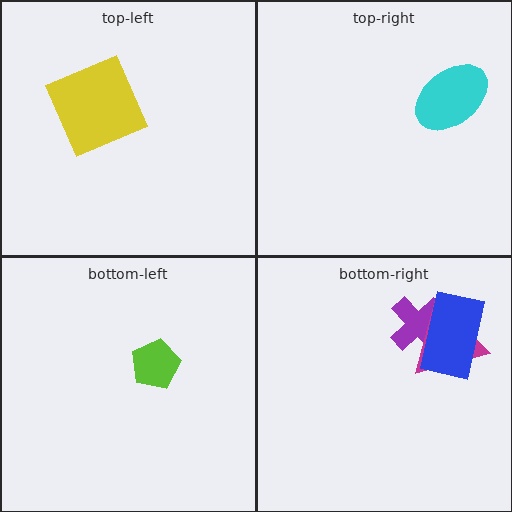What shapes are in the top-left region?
The yellow square.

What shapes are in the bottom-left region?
The lime pentagon.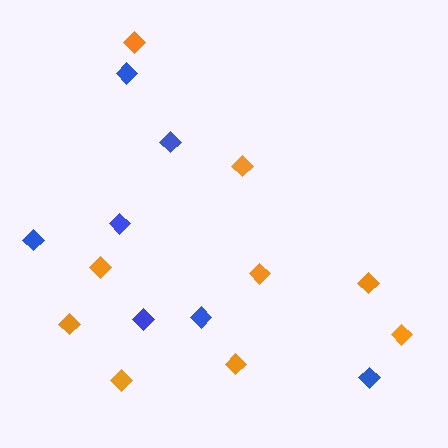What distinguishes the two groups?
There are 2 groups: one group of blue diamonds (7) and one group of orange diamonds (9).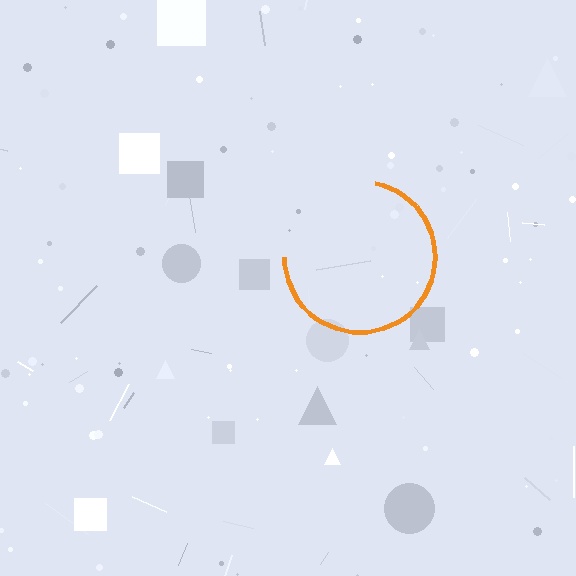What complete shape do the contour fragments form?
The contour fragments form a circle.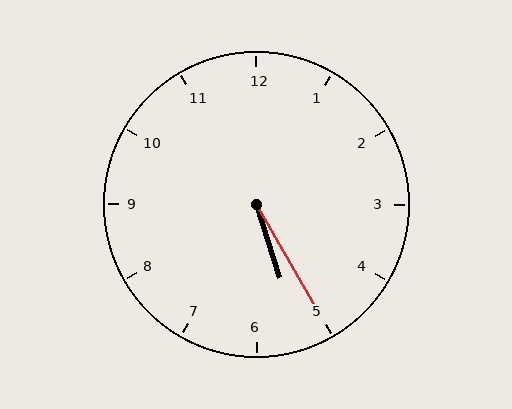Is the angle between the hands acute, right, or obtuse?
It is acute.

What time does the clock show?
5:25.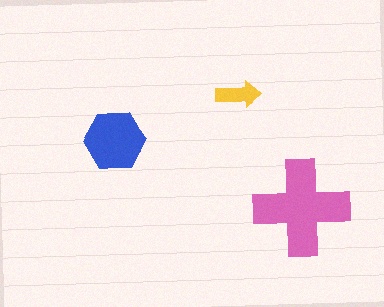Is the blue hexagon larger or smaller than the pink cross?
Smaller.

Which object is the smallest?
The yellow arrow.